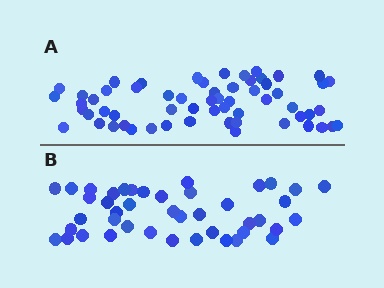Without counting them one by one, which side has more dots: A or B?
Region A (the top region) has more dots.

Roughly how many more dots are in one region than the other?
Region A has approximately 15 more dots than region B.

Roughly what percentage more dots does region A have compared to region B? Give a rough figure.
About 40% more.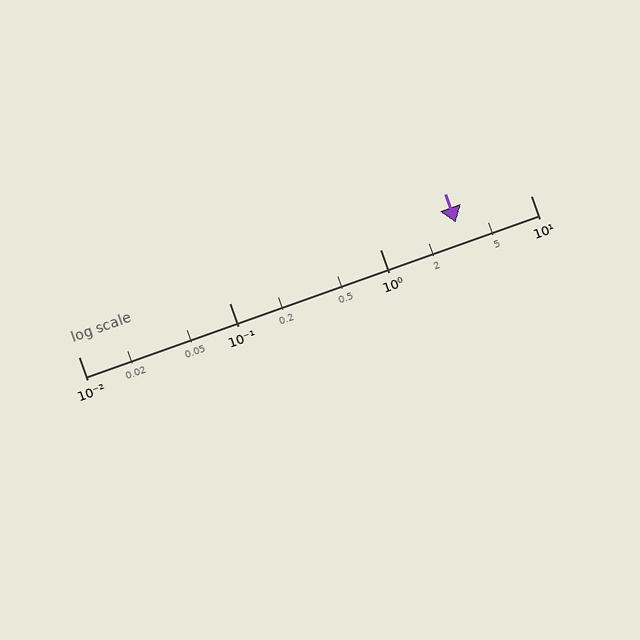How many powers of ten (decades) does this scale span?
The scale spans 3 decades, from 0.01 to 10.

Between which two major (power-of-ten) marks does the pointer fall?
The pointer is between 1 and 10.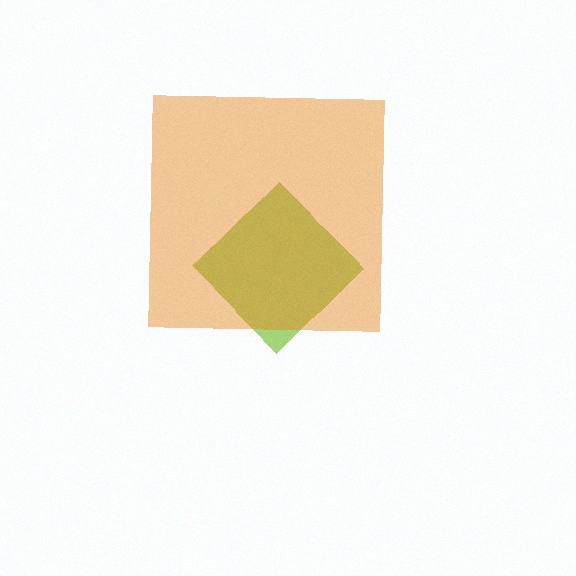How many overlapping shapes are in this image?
There are 2 overlapping shapes in the image.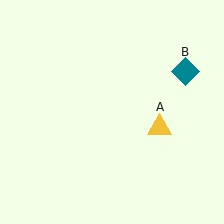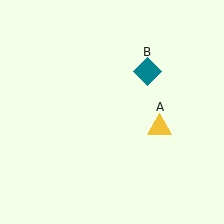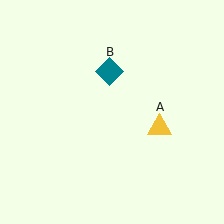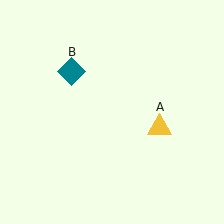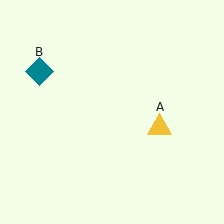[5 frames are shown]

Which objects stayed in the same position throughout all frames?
Yellow triangle (object A) remained stationary.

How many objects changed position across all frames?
1 object changed position: teal diamond (object B).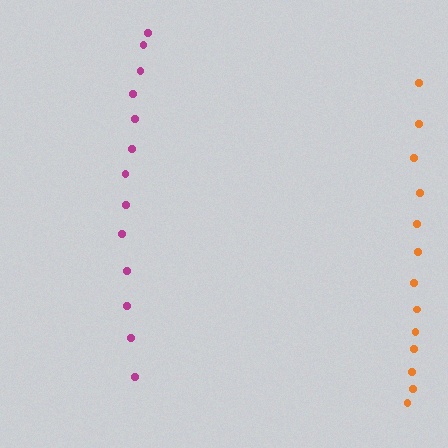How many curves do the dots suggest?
There are 2 distinct paths.